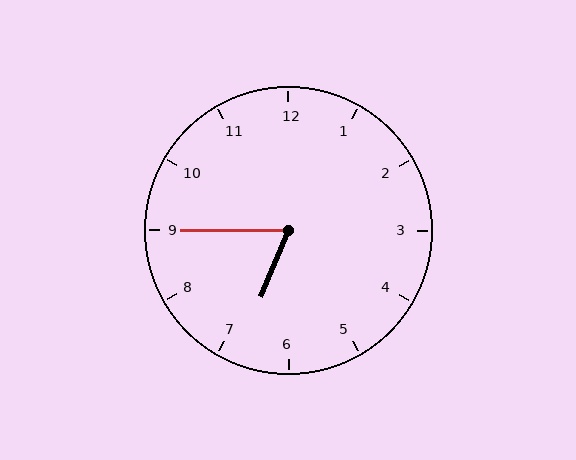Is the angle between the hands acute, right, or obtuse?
It is acute.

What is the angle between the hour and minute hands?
Approximately 68 degrees.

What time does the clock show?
6:45.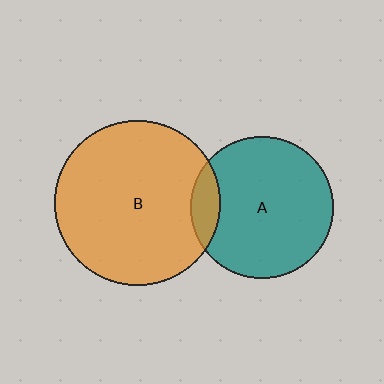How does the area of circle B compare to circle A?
Approximately 1.3 times.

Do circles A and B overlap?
Yes.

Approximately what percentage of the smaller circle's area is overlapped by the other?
Approximately 10%.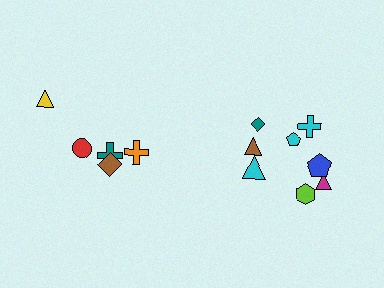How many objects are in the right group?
There are 8 objects.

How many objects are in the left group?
There are 5 objects.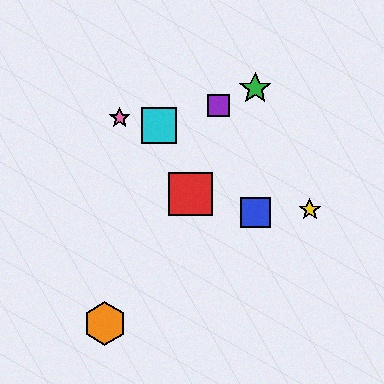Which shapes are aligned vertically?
The blue square, the green star are aligned vertically.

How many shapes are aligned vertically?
2 shapes (the blue square, the green star) are aligned vertically.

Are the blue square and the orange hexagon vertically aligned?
No, the blue square is at x≈255 and the orange hexagon is at x≈105.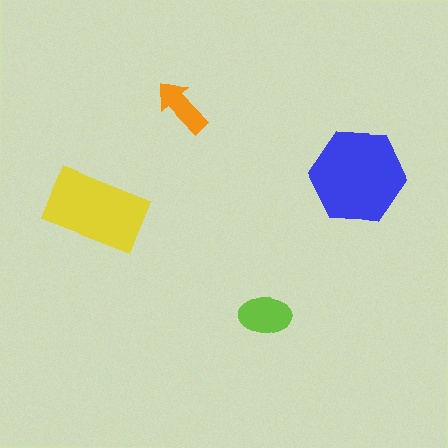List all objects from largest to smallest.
The blue hexagon, the yellow rectangle, the lime ellipse, the orange arrow.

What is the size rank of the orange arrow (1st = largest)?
4th.